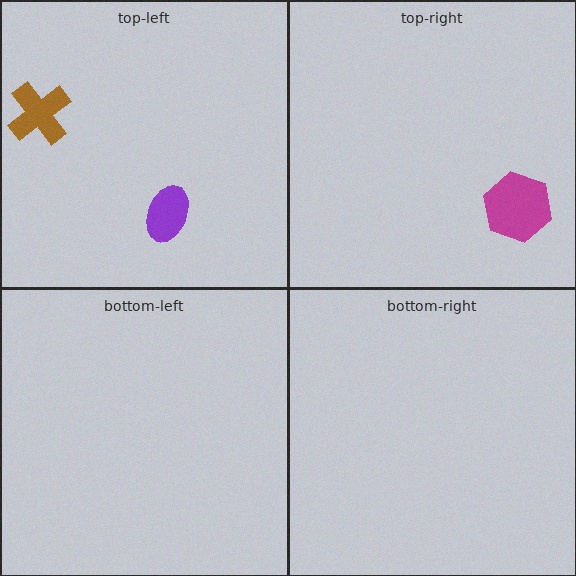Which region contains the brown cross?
The top-left region.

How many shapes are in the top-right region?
1.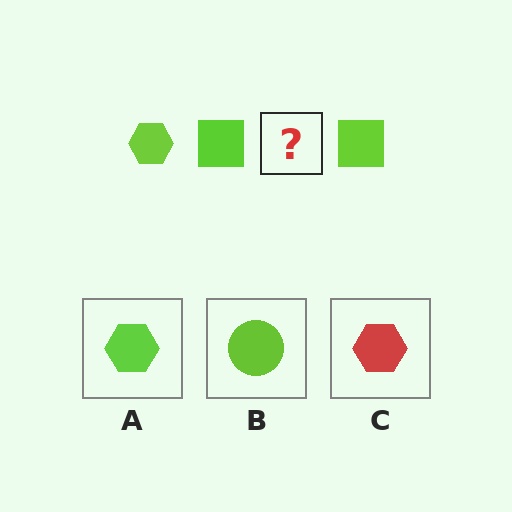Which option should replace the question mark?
Option A.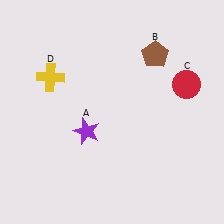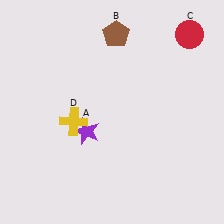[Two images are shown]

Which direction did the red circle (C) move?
The red circle (C) moved up.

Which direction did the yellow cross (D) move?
The yellow cross (D) moved down.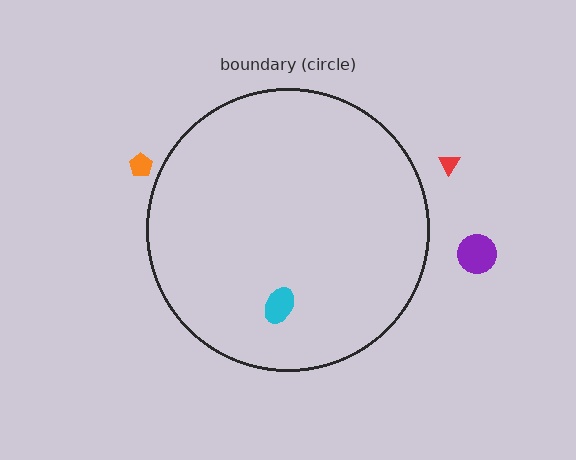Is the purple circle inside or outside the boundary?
Outside.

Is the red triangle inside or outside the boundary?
Outside.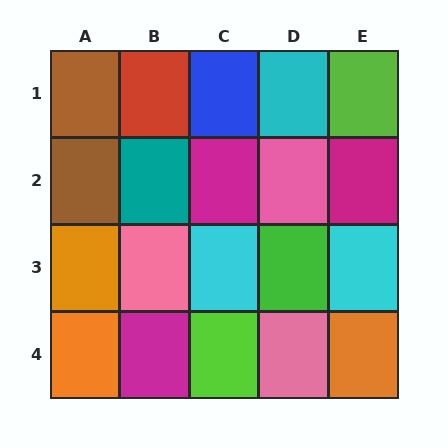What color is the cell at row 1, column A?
Brown.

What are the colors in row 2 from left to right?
Brown, teal, magenta, pink, magenta.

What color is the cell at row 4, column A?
Orange.